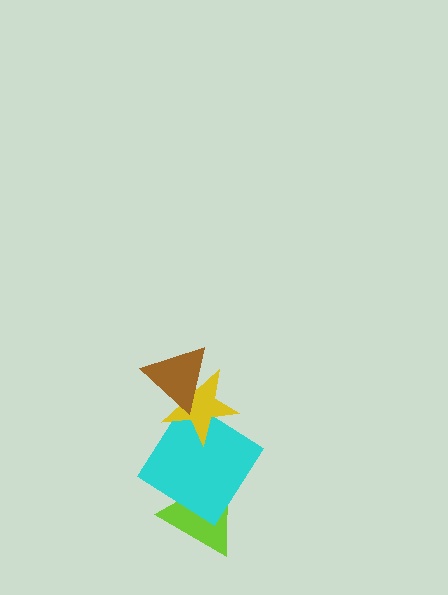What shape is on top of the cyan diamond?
The yellow star is on top of the cyan diamond.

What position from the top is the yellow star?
The yellow star is 2nd from the top.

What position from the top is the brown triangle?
The brown triangle is 1st from the top.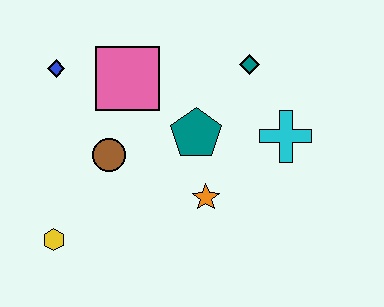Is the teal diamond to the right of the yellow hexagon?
Yes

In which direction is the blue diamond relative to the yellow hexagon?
The blue diamond is above the yellow hexagon.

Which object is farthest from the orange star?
The blue diamond is farthest from the orange star.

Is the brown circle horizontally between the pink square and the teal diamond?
No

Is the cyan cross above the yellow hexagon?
Yes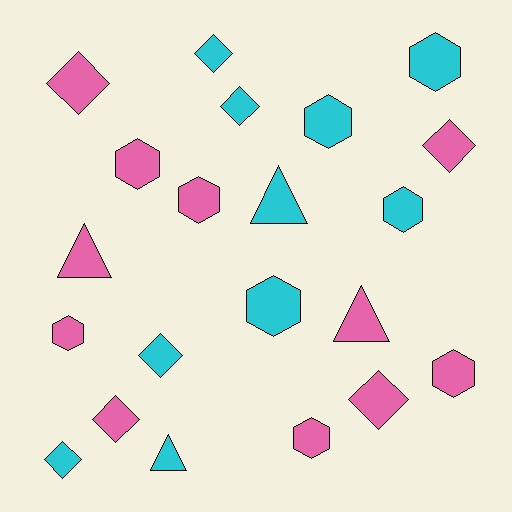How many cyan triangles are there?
There are 2 cyan triangles.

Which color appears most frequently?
Pink, with 11 objects.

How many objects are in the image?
There are 21 objects.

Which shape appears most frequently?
Hexagon, with 9 objects.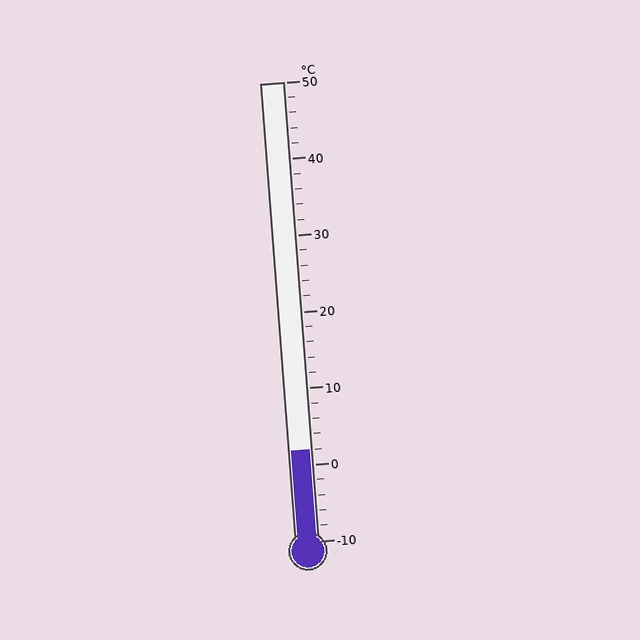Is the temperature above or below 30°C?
The temperature is below 30°C.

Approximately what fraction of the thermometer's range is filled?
The thermometer is filled to approximately 20% of its range.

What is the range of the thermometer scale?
The thermometer scale ranges from -10°C to 50°C.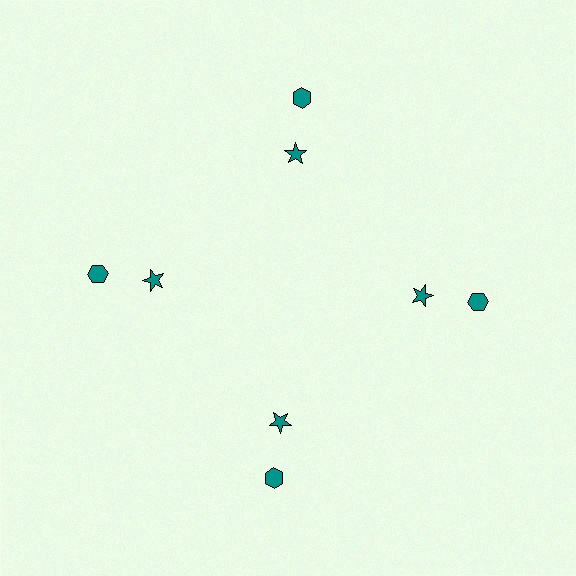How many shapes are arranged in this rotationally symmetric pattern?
There are 8 shapes, arranged in 4 groups of 2.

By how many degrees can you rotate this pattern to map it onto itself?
The pattern maps onto itself every 90 degrees of rotation.